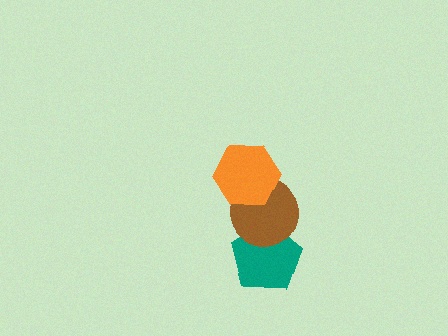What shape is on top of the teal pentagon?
The brown circle is on top of the teal pentagon.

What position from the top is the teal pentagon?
The teal pentagon is 3rd from the top.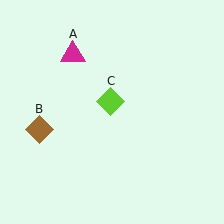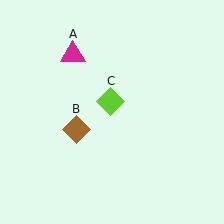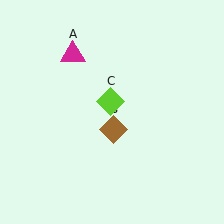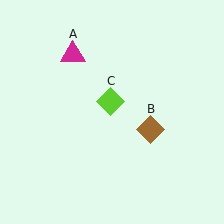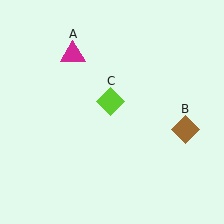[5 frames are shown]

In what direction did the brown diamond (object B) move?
The brown diamond (object B) moved right.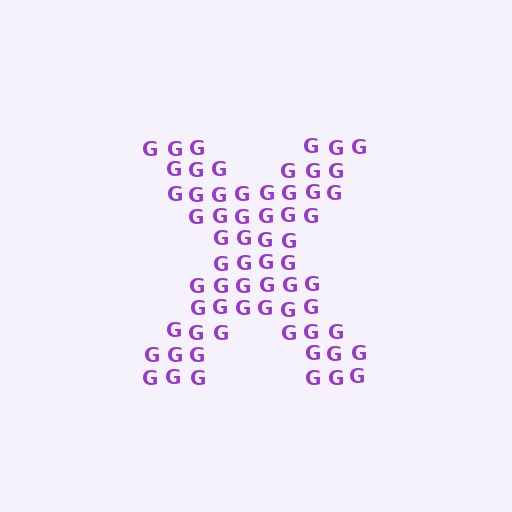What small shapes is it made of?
It is made of small letter G's.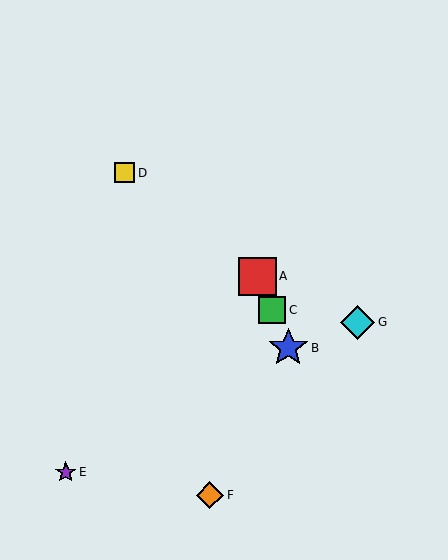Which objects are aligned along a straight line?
Objects A, B, C are aligned along a straight line.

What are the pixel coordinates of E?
Object E is at (66, 472).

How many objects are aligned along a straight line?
3 objects (A, B, C) are aligned along a straight line.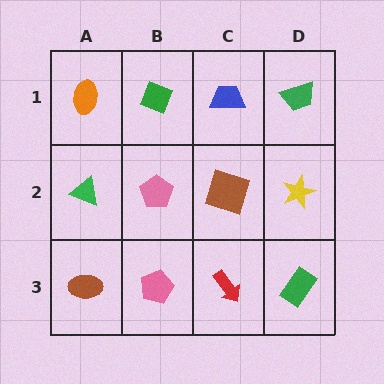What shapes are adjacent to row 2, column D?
A green trapezoid (row 1, column D), a green rectangle (row 3, column D), a brown square (row 2, column C).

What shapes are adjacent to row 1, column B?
A pink pentagon (row 2, column B), an orange ellipse (row 1, column A), a blue trapezoid (row 1, column C).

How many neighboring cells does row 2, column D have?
3.